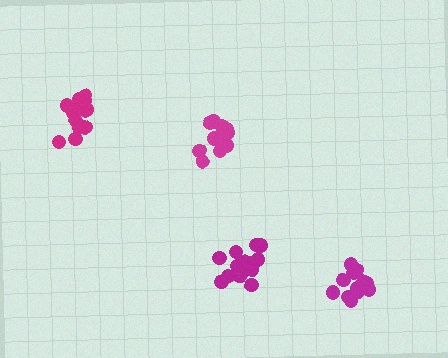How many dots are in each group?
Group 1: 16 dots, Group 2: 13 dots, Group 3: 16 dots, Group 4: 13 dots (58 total).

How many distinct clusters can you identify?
There are 4 distinct clusters.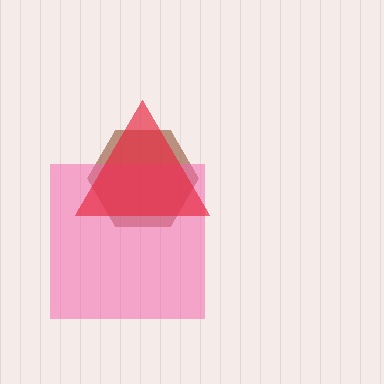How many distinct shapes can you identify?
There are 3 distinct shapes: a brown hexagon, a pink square, a red triangle.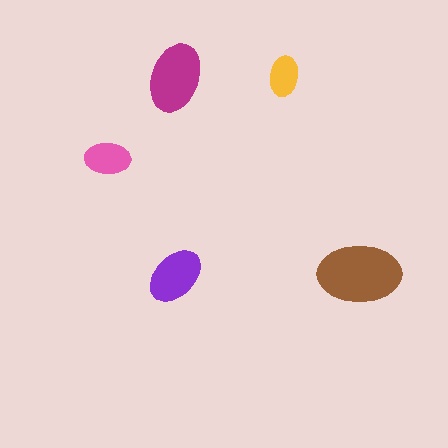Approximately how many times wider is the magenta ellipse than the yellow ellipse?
About 1.5 times wider.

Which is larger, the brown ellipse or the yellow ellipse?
The brown one.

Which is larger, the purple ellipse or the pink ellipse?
The purple one.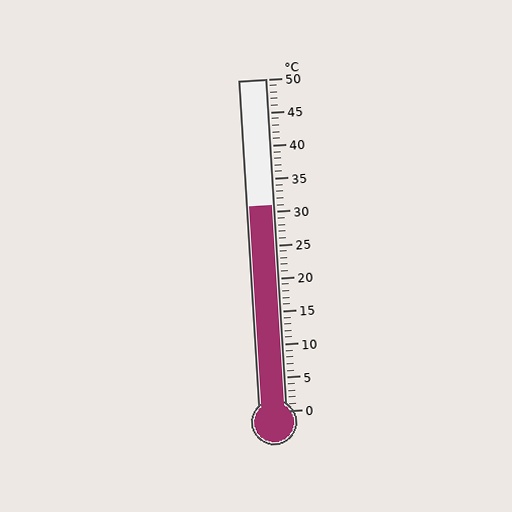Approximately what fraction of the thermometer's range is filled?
The thermometer is filled to approximately 60% of its range.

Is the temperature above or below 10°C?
The temperature is above 10°C.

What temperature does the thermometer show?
The thermometer shows approximately 31°C.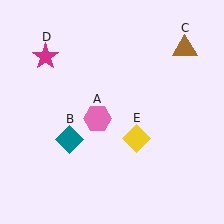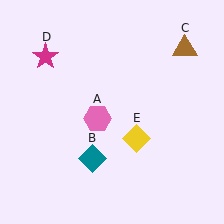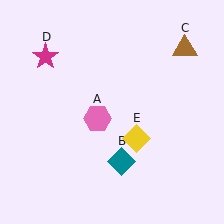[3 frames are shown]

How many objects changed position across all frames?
1 object changed position: teal diamond (object B).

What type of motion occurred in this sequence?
The teal diamond (object B) rotated counterclockwise around the center of the scene.